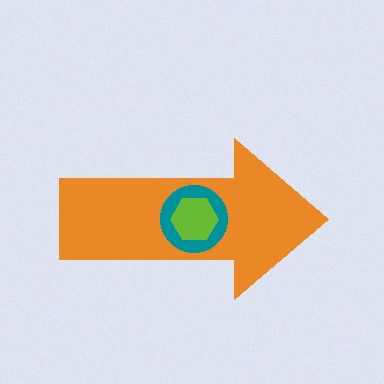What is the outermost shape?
The orange arrow.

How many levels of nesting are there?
3.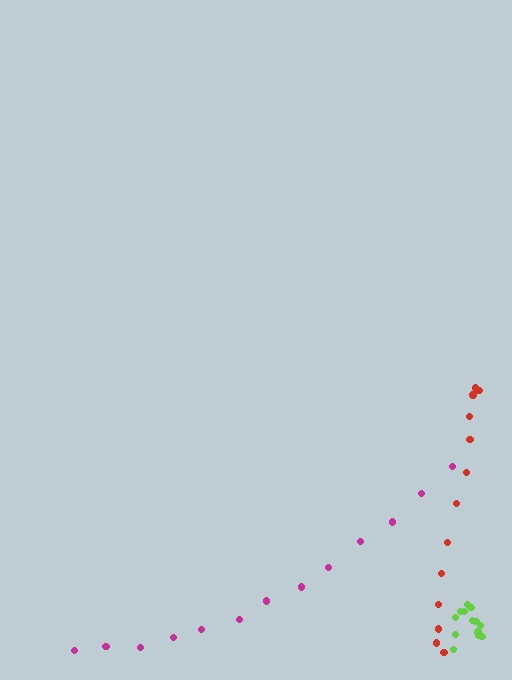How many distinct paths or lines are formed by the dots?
There are 3 distinct paths.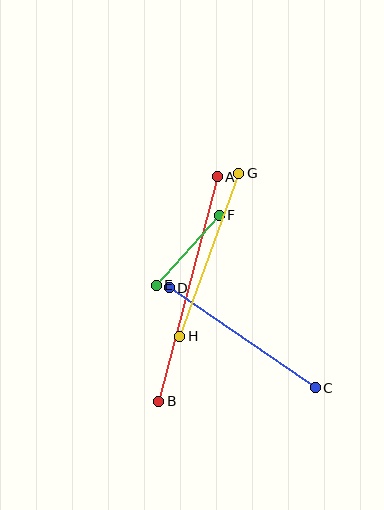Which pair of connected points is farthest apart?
Points A and B are farthest apart.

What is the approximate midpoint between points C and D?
The midpoint is at approximately (242, 338) pixels.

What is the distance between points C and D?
The distance is approximately 177 pixels.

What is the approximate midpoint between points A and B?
The midpoint is at approximately (188, 289) pixels.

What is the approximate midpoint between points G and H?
The midpoint is at approximately (209, 255) pixels.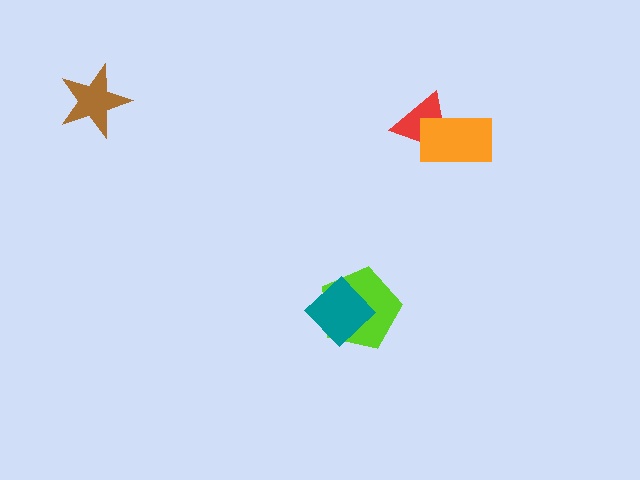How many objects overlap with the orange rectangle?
1 object overlaps with the orange rectangle.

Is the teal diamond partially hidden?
No, no other shape covers it.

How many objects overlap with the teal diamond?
1 object overlaps with the teal diamond.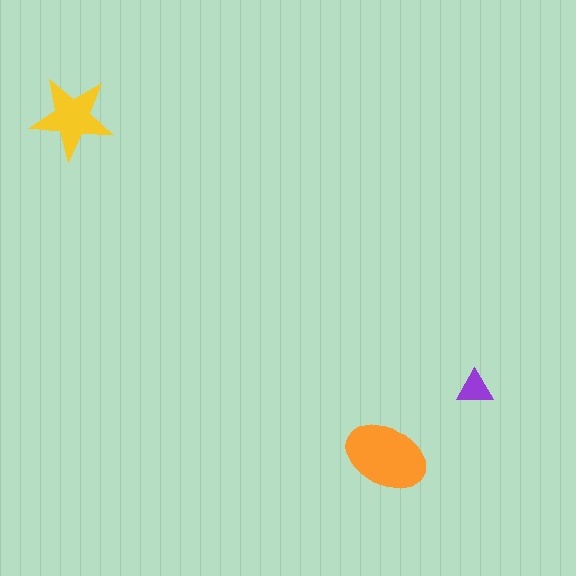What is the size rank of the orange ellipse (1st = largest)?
1st.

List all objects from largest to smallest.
The orange ellipse, the yellow star, the purple triangle.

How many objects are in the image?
There are 3 objects in the image.